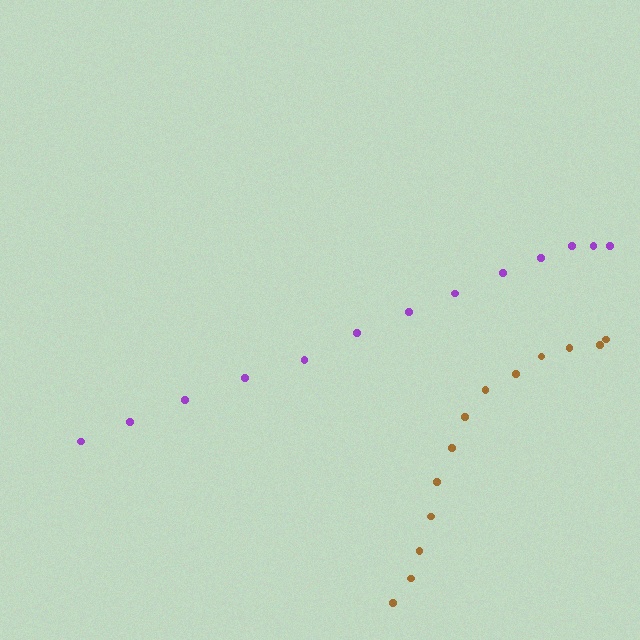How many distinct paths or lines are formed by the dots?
There are 2 distinct paths.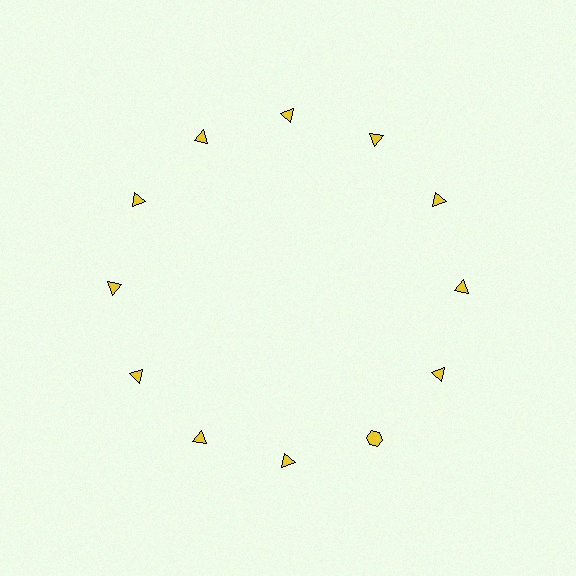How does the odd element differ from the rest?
It has a different shape: hexagon instead of triangle.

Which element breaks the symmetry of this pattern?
The yellow hexagon at roughly the 5 o'clock position breaks the symmetry. All other shapes are yellow triangles.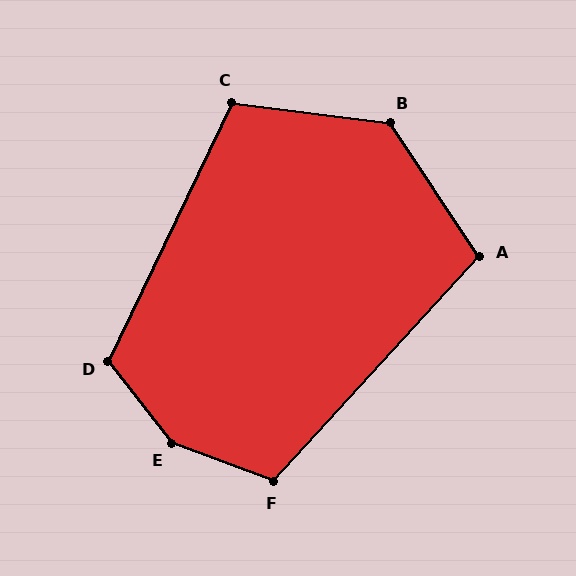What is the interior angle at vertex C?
Approximately 108 degrees (obtuse).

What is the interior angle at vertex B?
Approximately 131 degrees (obtuse).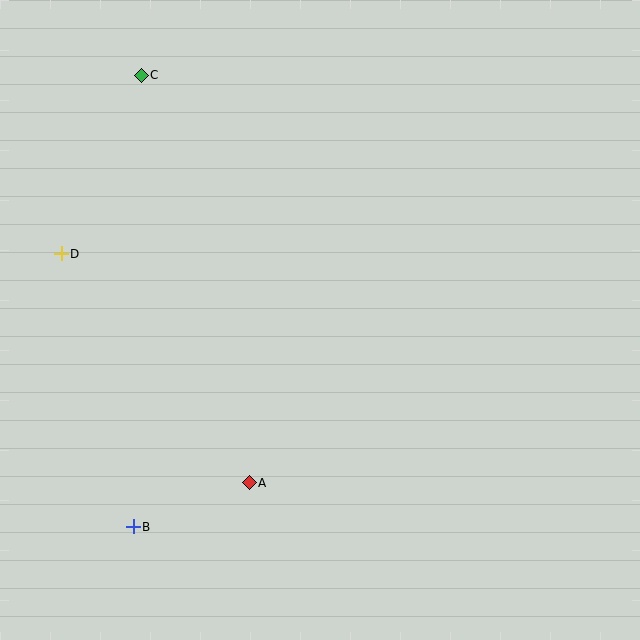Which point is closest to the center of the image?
Point A at (249, 483) is closest to the center.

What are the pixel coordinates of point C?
Point C is at (141, 75).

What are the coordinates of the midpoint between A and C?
The midpoint between A and C is at (195, 279).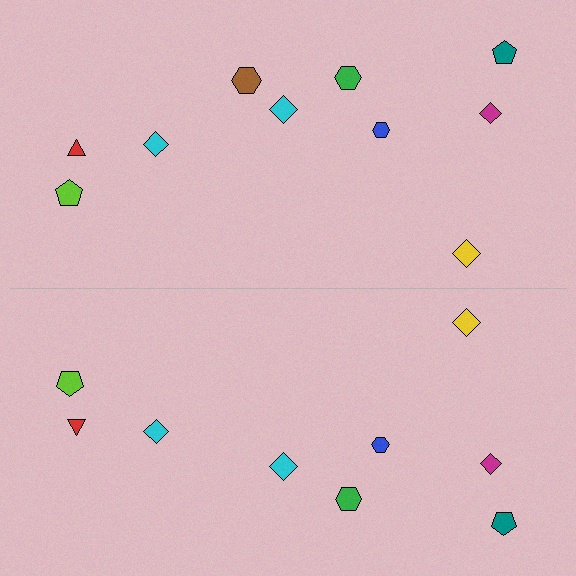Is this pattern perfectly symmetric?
No, the pattern is not perfectly symmetric. A brown hexagon is missing from the bottom side.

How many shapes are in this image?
There are 19 shapes in this image.